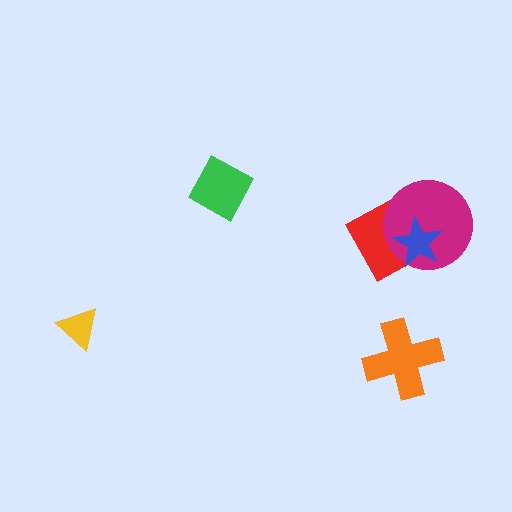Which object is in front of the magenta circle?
The blue star is in front of the magenta circle.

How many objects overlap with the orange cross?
0 objects overlap with the orange cross.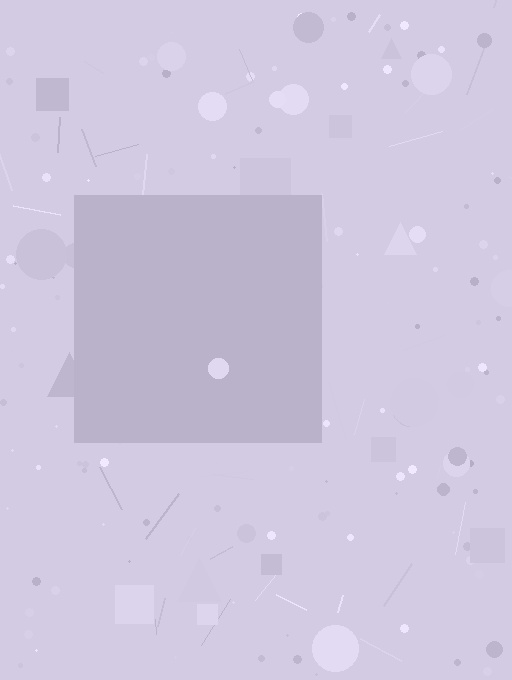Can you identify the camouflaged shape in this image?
The camouflaged shape is a square.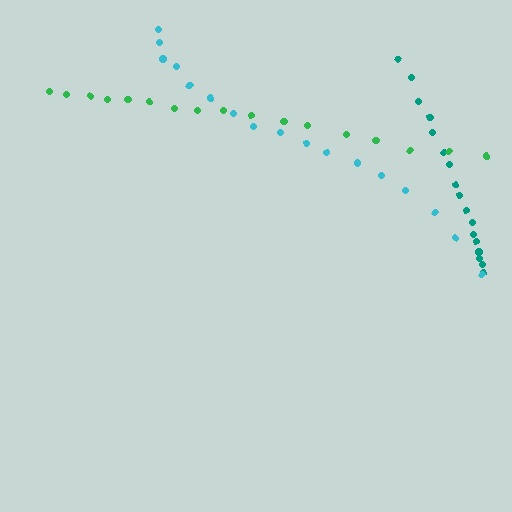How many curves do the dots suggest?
There are 3 distinct paths.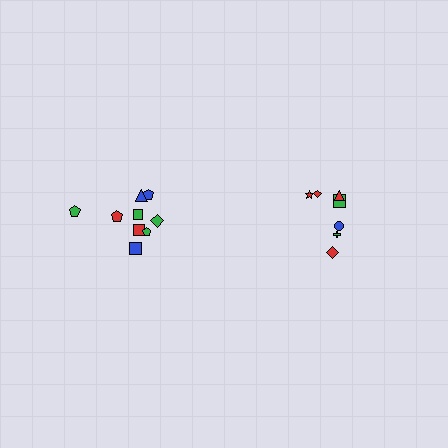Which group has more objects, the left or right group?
The left group.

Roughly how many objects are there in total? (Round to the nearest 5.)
Roughly 15 objects in total.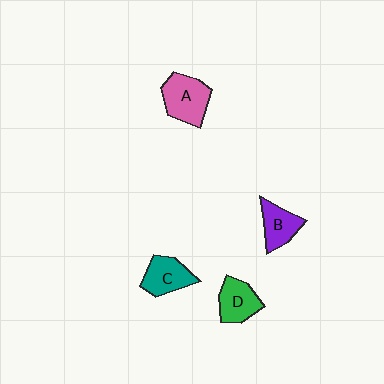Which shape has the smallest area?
Shape B (purple).